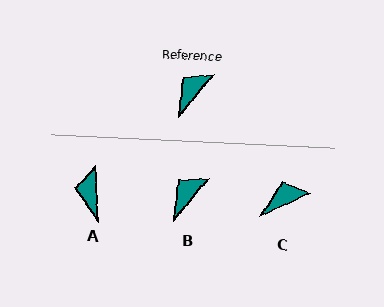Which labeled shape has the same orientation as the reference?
B.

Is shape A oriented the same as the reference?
No, it is off by about 42 degrees.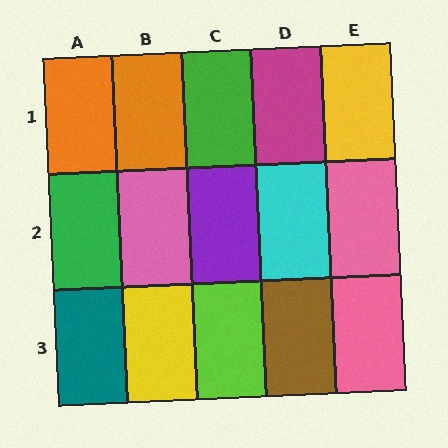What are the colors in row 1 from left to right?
Orange, orange, green, magenta, yellow.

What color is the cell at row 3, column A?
Teal.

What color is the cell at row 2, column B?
Pink.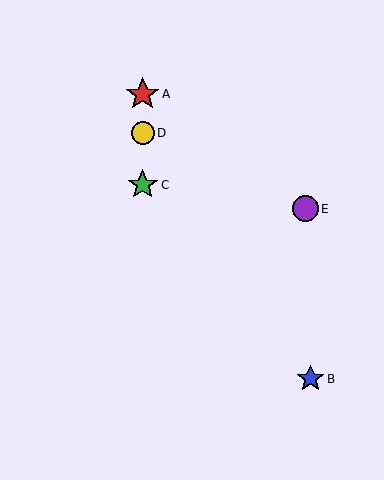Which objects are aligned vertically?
Objects A, C, D are aligned vertically.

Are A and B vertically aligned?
No, A is at x≈143 and B is at x≈311.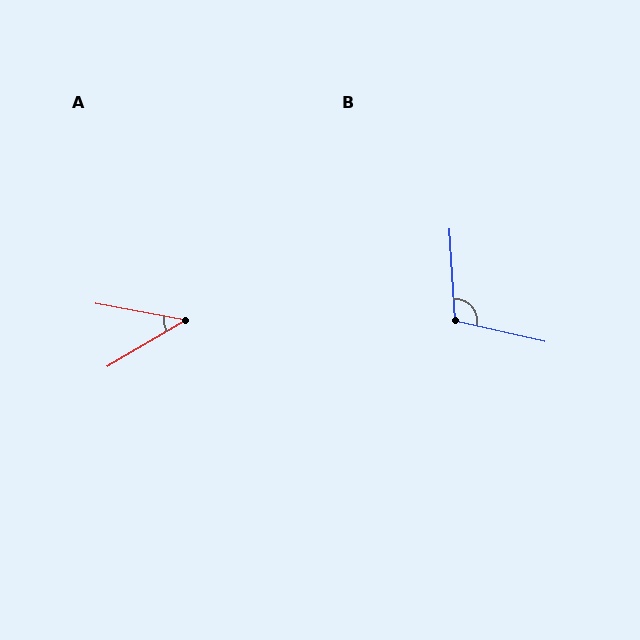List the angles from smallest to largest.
A (41°), B (107°).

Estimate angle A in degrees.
Approximately 41 degrees.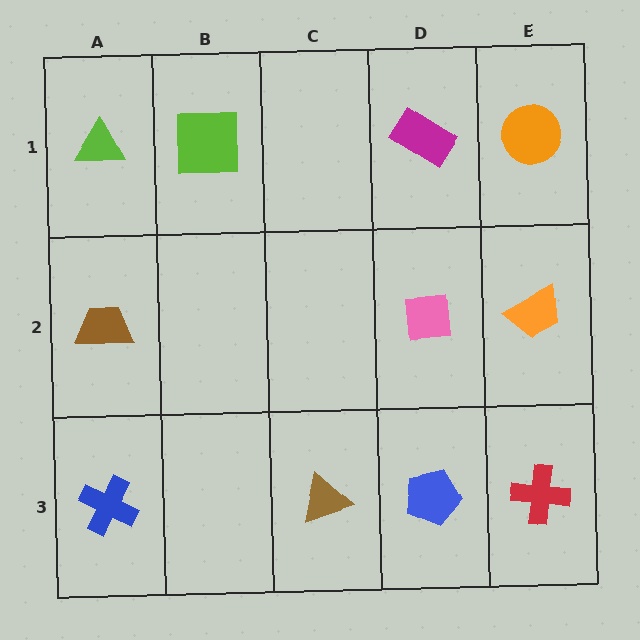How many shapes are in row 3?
4 shapes.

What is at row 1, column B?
A lime square.